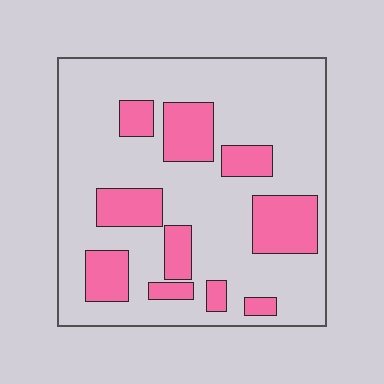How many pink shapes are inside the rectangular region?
10.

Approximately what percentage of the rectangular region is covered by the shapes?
Approximately 25%.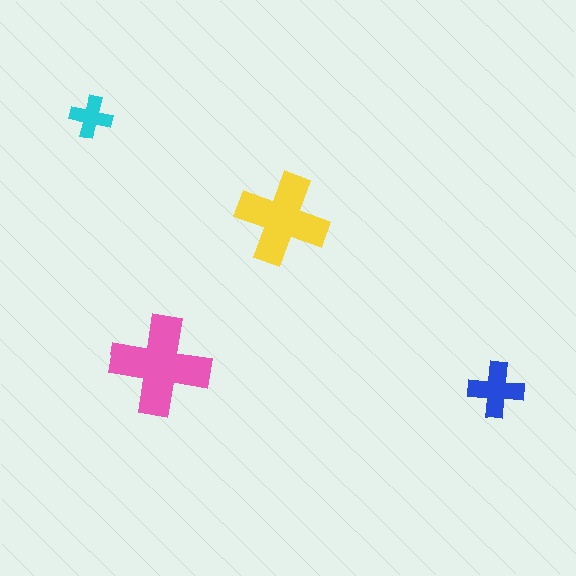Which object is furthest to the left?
The cyan cross is leftmost.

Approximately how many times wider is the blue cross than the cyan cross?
About 1.5 times wider.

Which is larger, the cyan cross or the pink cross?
The pink one.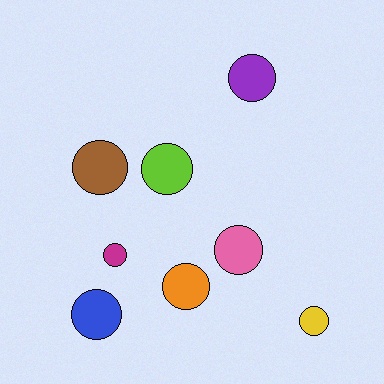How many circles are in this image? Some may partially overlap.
There are 8 circles.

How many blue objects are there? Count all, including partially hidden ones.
There is 1 blue object.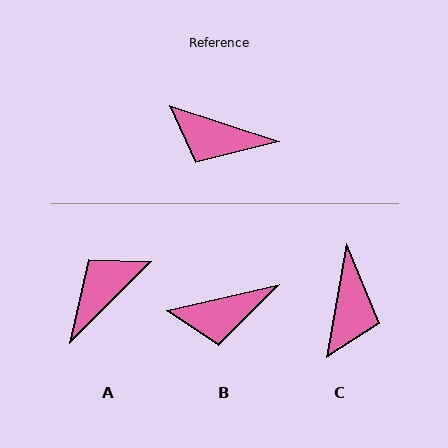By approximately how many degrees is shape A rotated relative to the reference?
Approximately 117 degrees clockwise.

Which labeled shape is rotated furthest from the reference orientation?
A, about 117 degrees away.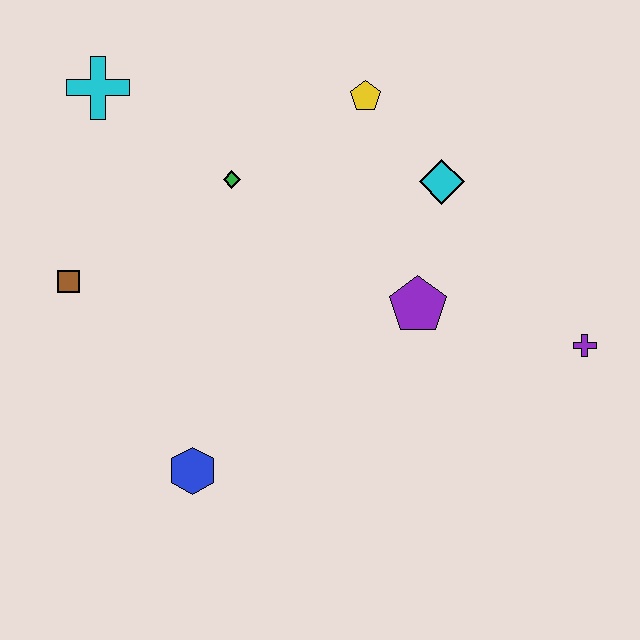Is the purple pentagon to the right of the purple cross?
No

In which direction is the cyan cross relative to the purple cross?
The cyan cross is to the left of the purple cross.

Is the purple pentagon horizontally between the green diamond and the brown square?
No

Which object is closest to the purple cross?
The purple pentagon is closest to the purple cross.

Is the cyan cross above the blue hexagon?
Yes